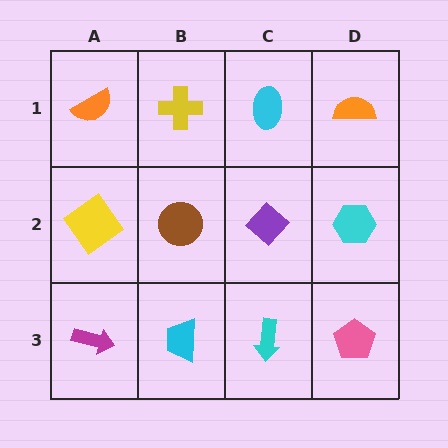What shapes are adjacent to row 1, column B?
A brown circle (row 2, column B), an orange semicircle (row 1, column A), a cyan ellipse (row 1, column C).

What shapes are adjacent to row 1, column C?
A purple diamond (row 2, column C), a yellow cross (row 1, column B), an orange semicircle (row 1, column D).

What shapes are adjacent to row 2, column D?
An orange semicircle (row 1, column D), a pink pentagon (row 3, column D), a purple diamond (row 2, column C).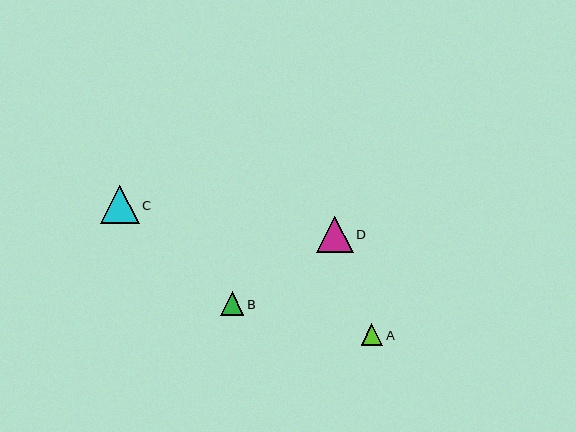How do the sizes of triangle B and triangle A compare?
Triangle B and triangle A are approximately the same size.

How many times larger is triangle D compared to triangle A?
Triangle D is approximately 1.7 times the size of triangle A.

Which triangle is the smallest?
Triangle A is the smallest with a size of approximately 21 pixels.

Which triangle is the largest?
Triangle C is the largest with a size of approximately 38 pixels.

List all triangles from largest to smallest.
From largest to smallest: C, D, B, A.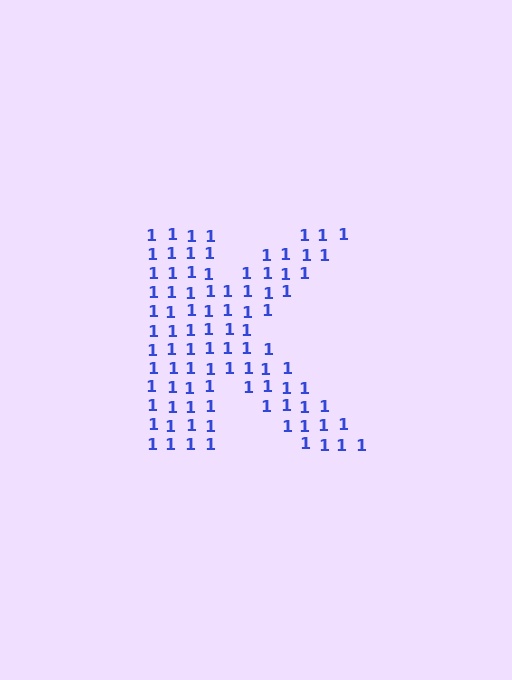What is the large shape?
The large shape is the letter K.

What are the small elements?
The small elements are digit 1's.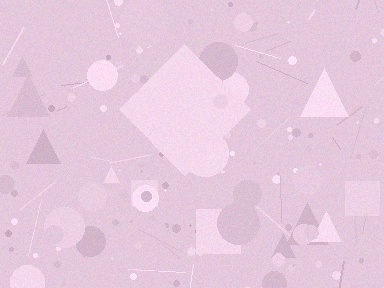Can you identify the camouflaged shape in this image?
The camouflaged shape is a diamond.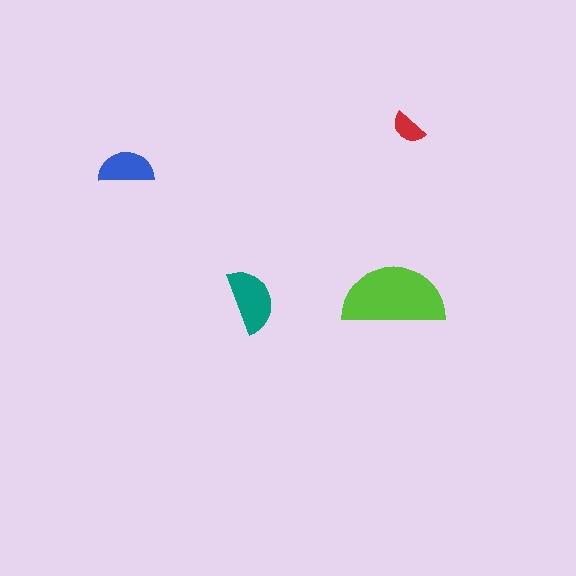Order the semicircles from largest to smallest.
the lime one, the teal one, the blue one, the red one.